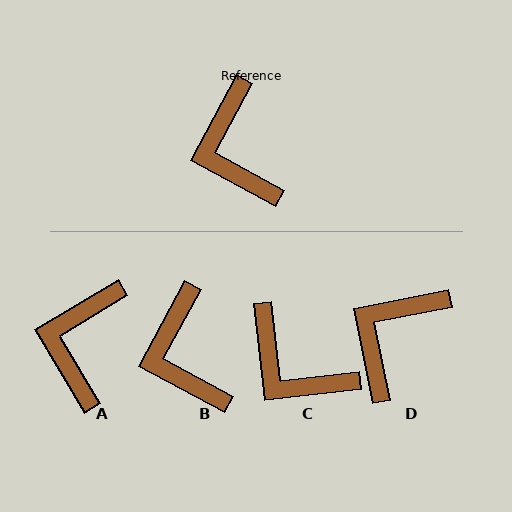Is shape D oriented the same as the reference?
No, it is off by about 50 degrees.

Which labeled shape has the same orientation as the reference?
B.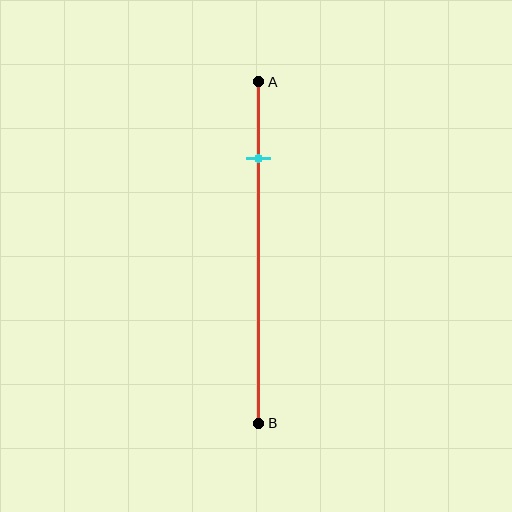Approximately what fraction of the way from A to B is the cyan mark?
The cyan mark is approximately 20% of the way from A to B.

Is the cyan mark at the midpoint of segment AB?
No, the mark is at about 20% from A, not at the 50% midpoint.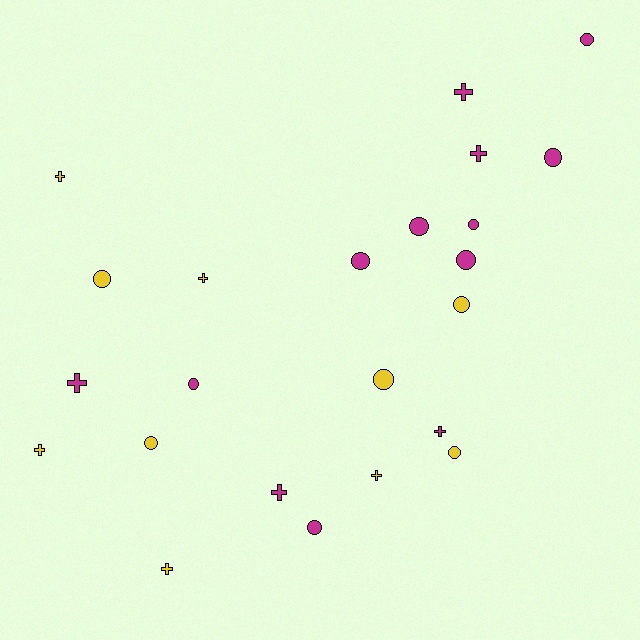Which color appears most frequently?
Magenta, with 13 objects.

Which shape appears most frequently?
Circle, with 13 objects.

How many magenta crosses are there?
There are 5 magenta crosses.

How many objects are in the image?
There are 23 objects.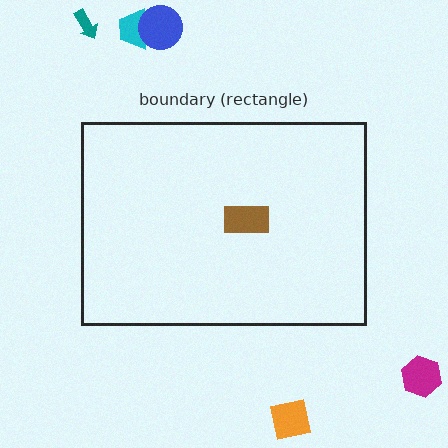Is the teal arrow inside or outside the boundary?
Outside.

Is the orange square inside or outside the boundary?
Outside.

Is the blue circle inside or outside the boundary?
Outside.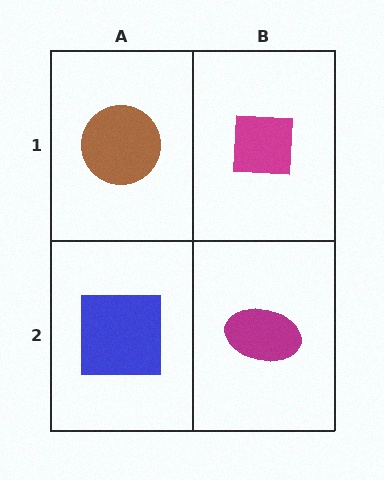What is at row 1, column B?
A magenta square.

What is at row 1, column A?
A brown circle.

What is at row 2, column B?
A magenta ellipse.